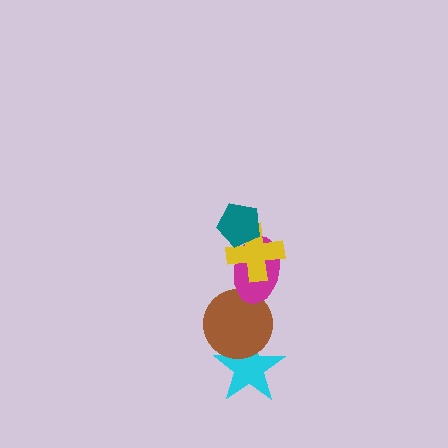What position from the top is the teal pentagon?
The teal pentagon is 1st from the top.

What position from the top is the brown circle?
The brown circle is 4th from the top.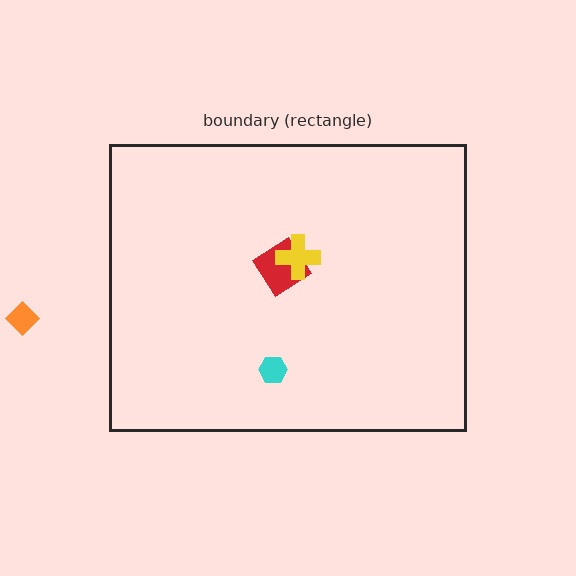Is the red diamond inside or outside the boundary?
Inside.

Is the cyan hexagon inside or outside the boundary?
Inside.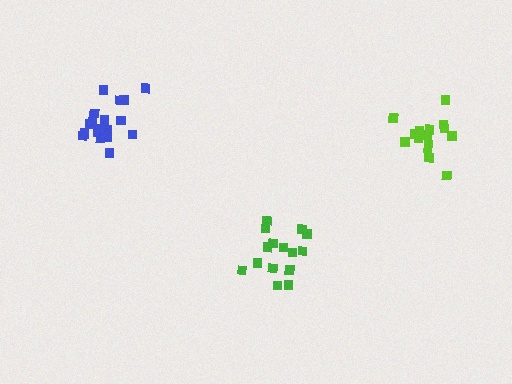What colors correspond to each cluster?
The clusters are colored: blue, lime, green.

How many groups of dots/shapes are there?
There are 3 groups.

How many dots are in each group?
Group 1: 18 dots, Group 2: 16 dots, Group 3: 15 dots (49 total).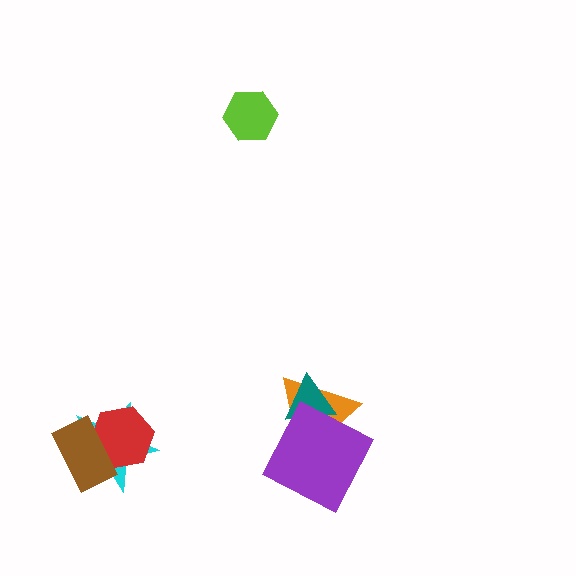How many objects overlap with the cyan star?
2 objects overlap with the cyan star.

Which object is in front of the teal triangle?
The purple square is in front of the teal triangle.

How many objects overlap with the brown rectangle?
2 objects overlap with the brown rectangle.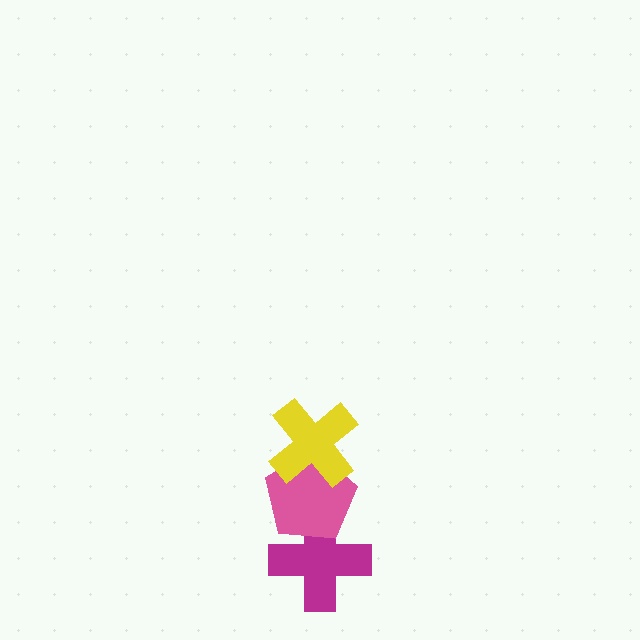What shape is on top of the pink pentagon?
The yellow cross is on top of the pink pentagon.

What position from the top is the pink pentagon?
The pink pentagon is 2nd from the top.